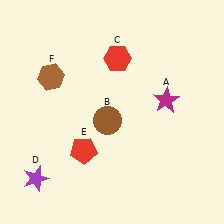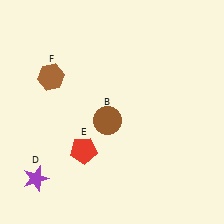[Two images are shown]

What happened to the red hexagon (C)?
The red hexagon (C) was removed in Image 2. It was in the top-right area of Image 1.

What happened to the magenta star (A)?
The magenta star (A) was removed in Image 2. It was in the top-right area of Image 1.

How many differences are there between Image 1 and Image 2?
There are 2 differences between the two images.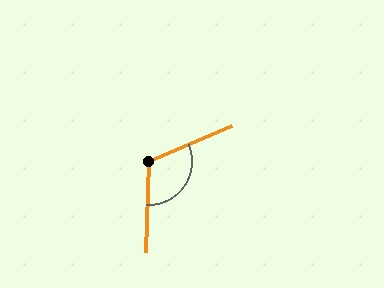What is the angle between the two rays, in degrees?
Approximately 115 degrees.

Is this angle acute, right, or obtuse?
It is obtuse.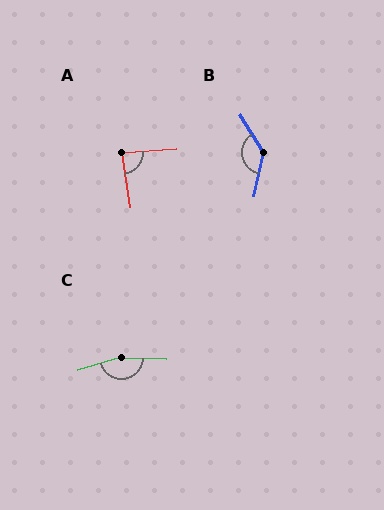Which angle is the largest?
C, at approximately 162 degrees.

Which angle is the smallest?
A, at approximately 86 degrees.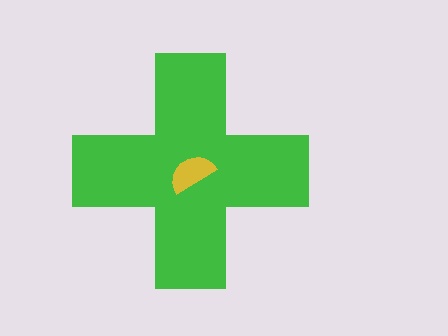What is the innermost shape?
The yellow semicircle.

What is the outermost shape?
The green cross.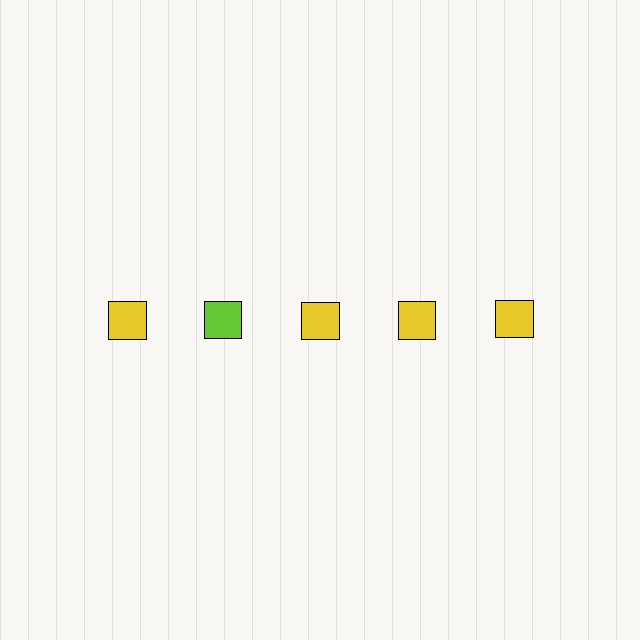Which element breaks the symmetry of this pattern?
The lime square in the top row, second from left column breaks the symmetry. All other shapes are yellow squares.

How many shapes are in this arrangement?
There are 5 shapes arranged in a grid pattern.